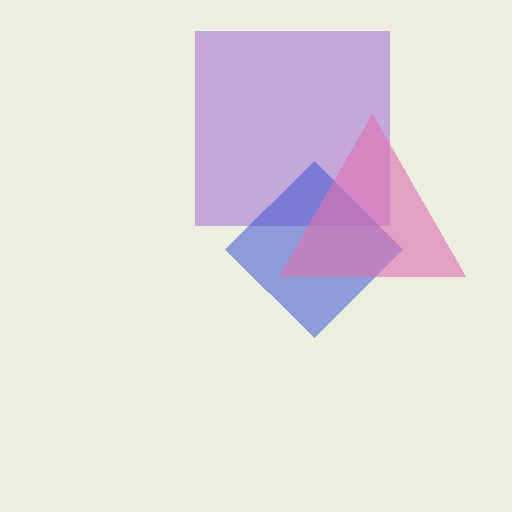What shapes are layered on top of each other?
The layered shapes are: a purple square, a blue diamond, a pink triangle.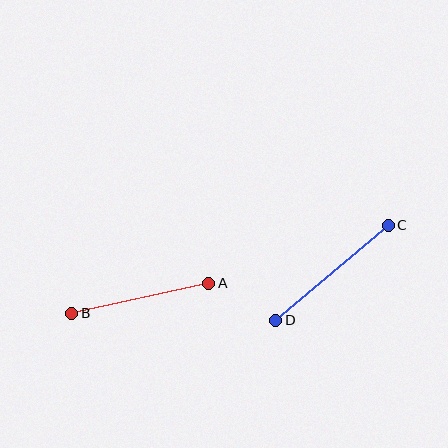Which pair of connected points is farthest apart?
Points C and D are farthest apart.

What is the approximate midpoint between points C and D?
The midpoint is at approximately (332, 273) pixels.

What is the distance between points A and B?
The distance is approximately 140 pixels.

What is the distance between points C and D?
The distance is approximately 147 pixels.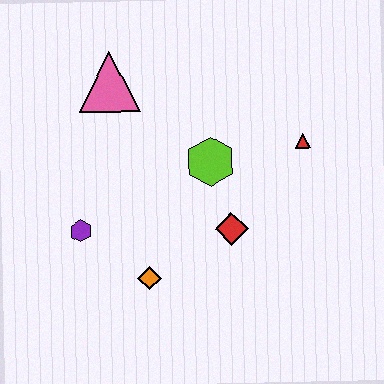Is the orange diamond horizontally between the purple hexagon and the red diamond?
Yes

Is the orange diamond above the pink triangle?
No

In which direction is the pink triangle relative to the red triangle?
The pink triangle is to the left of the red triangle.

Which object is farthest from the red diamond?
The pink triangle is farthest from the red diamond.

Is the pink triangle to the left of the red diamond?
Yes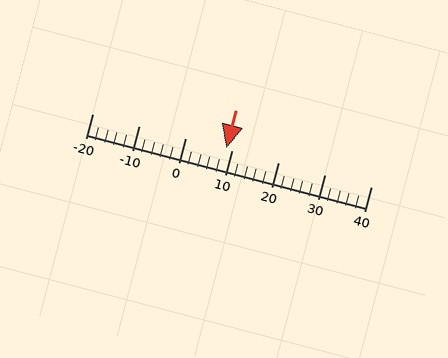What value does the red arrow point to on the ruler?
The red arrow points to approximately 9.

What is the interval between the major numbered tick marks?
The major tick marks are spaced 10 units apart.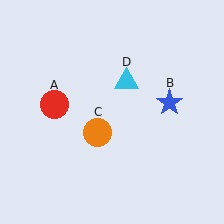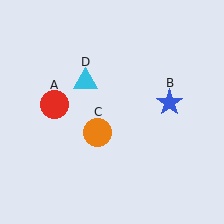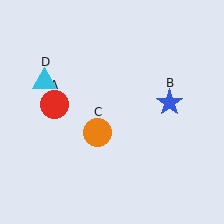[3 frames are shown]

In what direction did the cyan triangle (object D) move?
The cyan triangle (object D) moved left.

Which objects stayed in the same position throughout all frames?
Red circle (object A) and blue star (object B) and orange circle (object C) remained stationary.